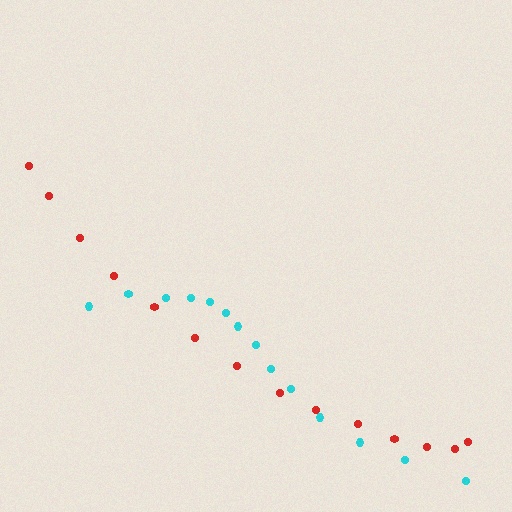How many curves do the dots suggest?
There are 2 distinct paths.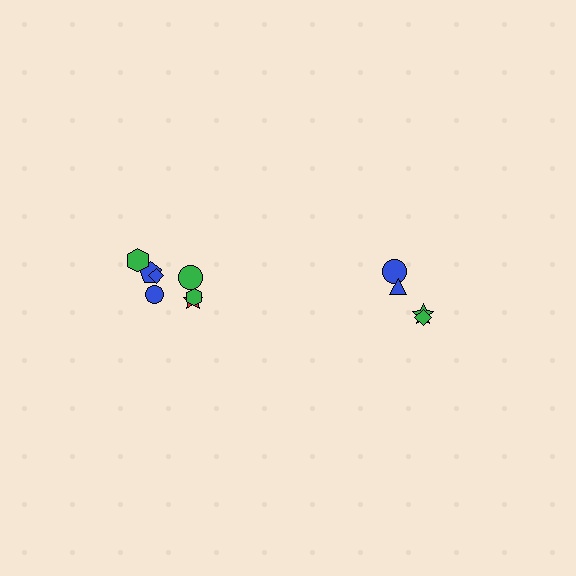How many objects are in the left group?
There are 7 objects.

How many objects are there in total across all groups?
There are 11 objects.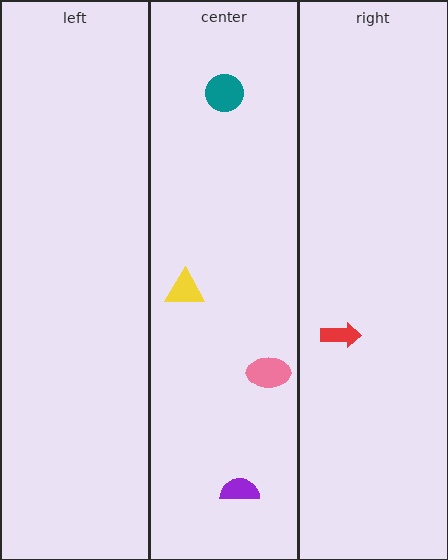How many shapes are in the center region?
4.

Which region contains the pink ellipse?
The center region.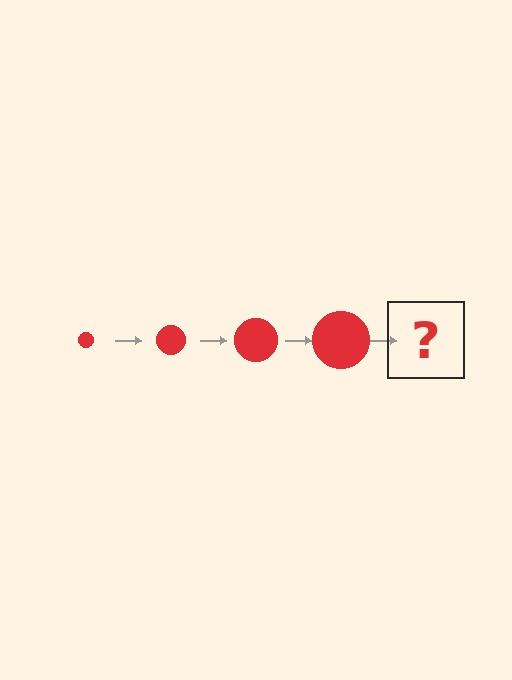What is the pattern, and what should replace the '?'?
The pattern is that the circle gets progressively larger each step. The '?' should be a red circle, larger than the previous one.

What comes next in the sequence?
The next element should be a red circle, larger than the previous one.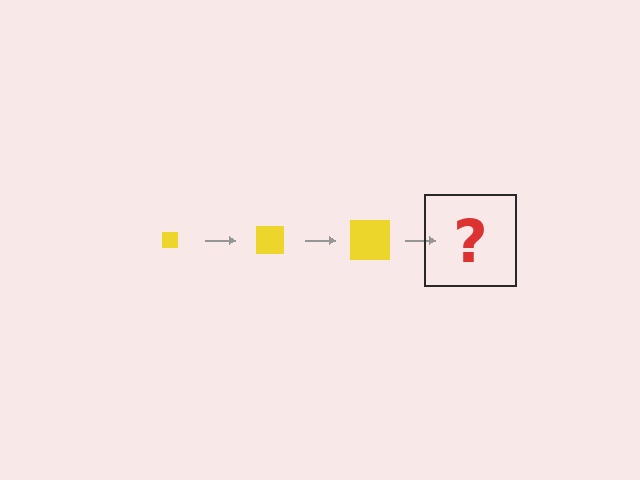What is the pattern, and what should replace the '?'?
The pattern is that the square gets progressively larger each step. The '?' should be a yellow square, larger than the previous one.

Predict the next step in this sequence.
The next step is a yellow square, larger than the previous one.